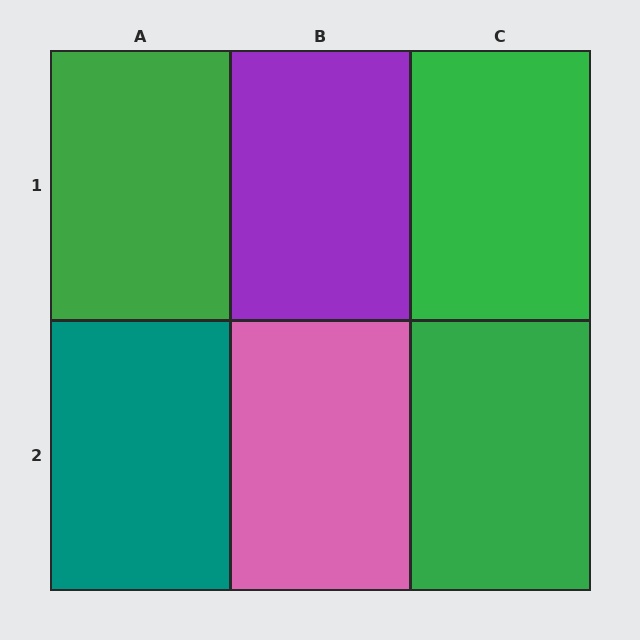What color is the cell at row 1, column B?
Purple.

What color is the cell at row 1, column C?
Green.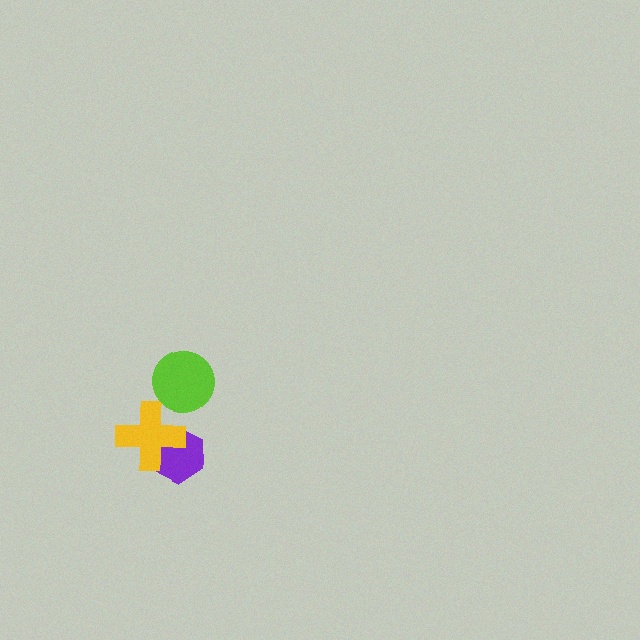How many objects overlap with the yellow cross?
1 object overlaps with the yellow cross.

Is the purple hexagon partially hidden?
Yes, it is partially covered by another shape.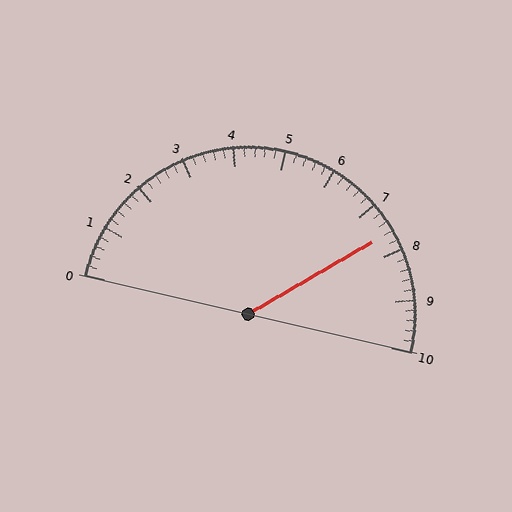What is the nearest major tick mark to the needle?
The nearest major tick mark is 8.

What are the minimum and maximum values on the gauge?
The gauge ranges from 0 to 10.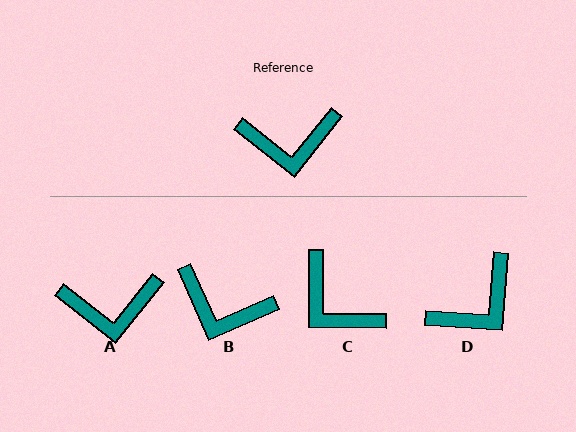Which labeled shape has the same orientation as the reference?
A.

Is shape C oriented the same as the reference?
No, it is off by about 52 degrees.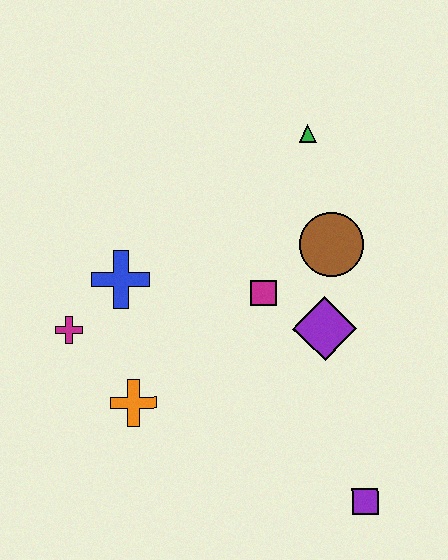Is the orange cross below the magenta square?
Yes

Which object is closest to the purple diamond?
The magenta square is closest to the purple diamond.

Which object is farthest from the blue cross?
The purple square is farthest from the blue cross.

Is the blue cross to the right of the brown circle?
No